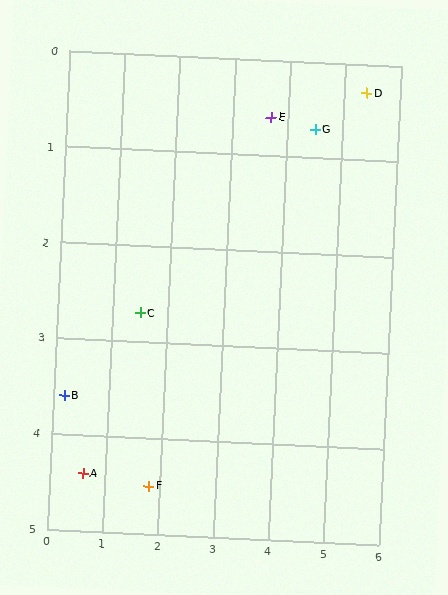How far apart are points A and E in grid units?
Points A and E are about 4.9 grid units apart.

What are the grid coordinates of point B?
Point B is at approximately (0.2, 3.6).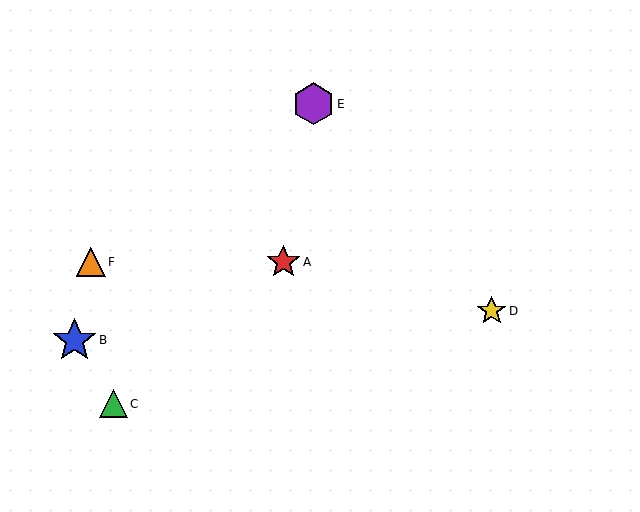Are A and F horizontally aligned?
Yes, both are at y≈262.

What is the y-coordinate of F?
Object F is at y≈262.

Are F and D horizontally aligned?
No, F is at y≈262 and D is at y≈311.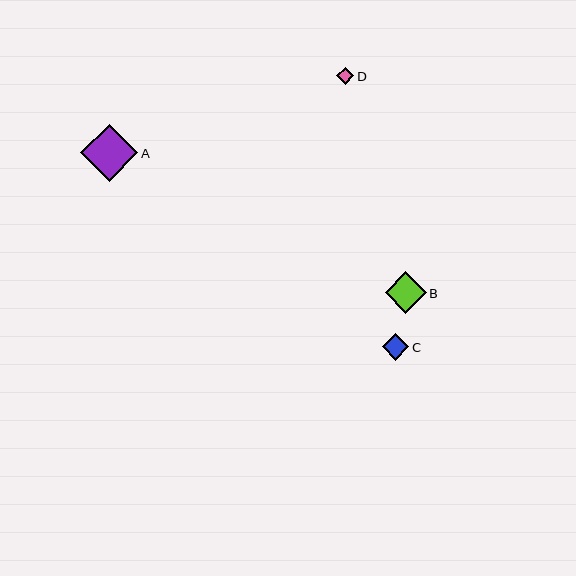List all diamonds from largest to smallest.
From largest to smallest: A, B, C, D.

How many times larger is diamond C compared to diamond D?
Diamond C is approximately 1.6 times the size of diamond D.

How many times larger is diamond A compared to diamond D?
Diamond A is approximately 3.4 times the size of diamond D.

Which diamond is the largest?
Diamond A is the largest with a size of approximately 57 pixels.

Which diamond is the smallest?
Diamond D is the smallest with a size of approximately 17 pixels.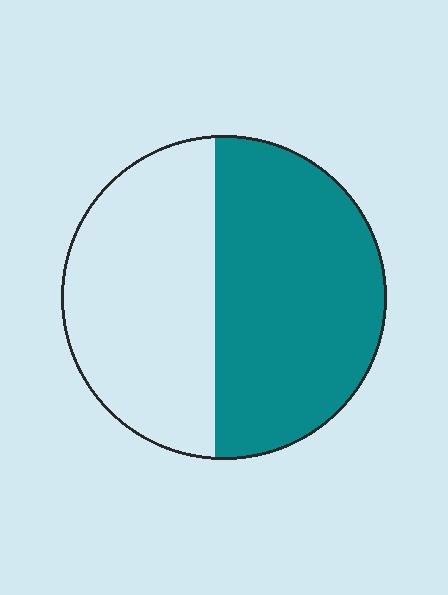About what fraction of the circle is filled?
About one half (1/2).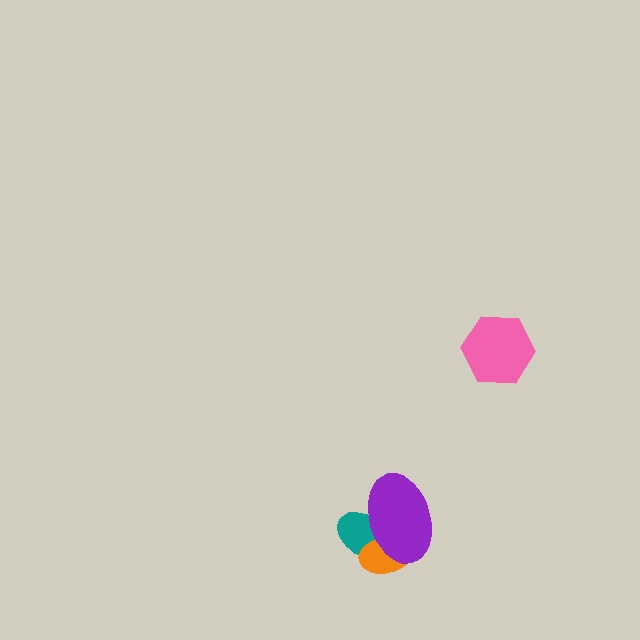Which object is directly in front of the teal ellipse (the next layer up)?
The orange ellipse is directly in front of the teal ellipse.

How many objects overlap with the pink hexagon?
0 objects overlap with the pink hexagon.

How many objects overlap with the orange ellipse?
2 objects overlap with the orange ellipse.